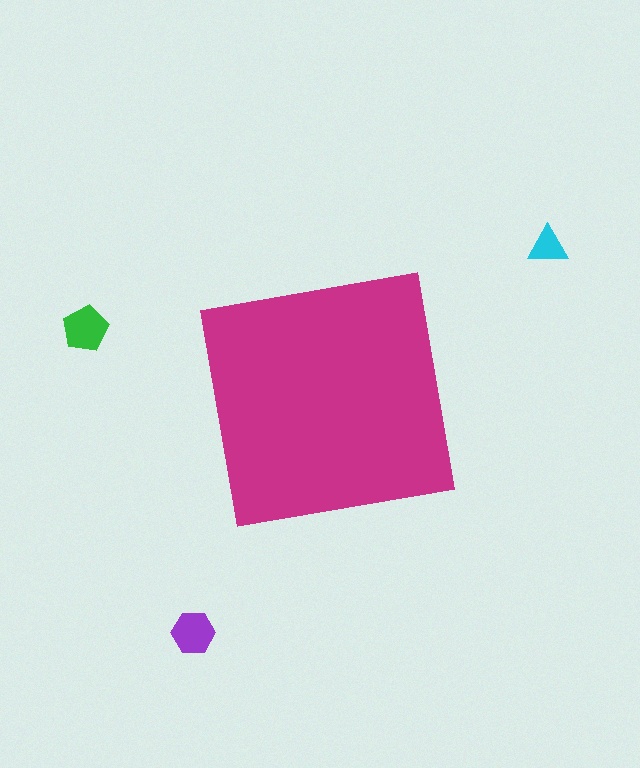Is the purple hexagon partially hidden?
No, the purple hexagon is fully visible.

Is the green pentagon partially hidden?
No, the green pentagon is fully visible.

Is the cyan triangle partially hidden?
No, the cyan triangle is fully visible.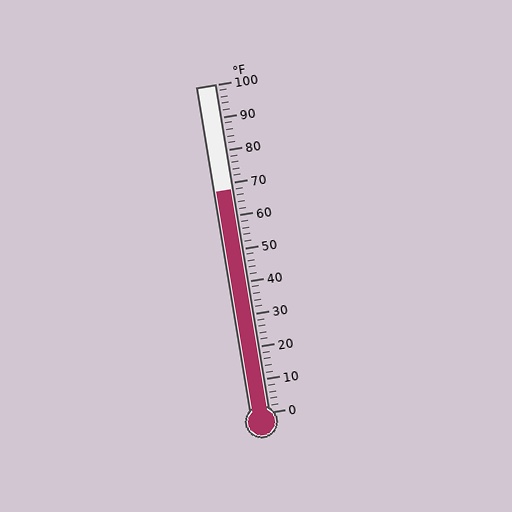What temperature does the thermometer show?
The thermometer shows approximately 68°F.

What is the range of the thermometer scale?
The thermometer scale ranges from 0°F to 100°F.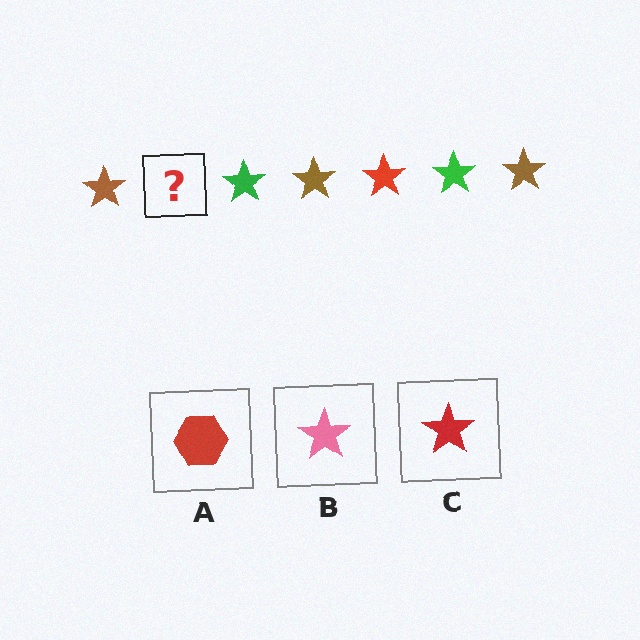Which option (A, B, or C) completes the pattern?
C.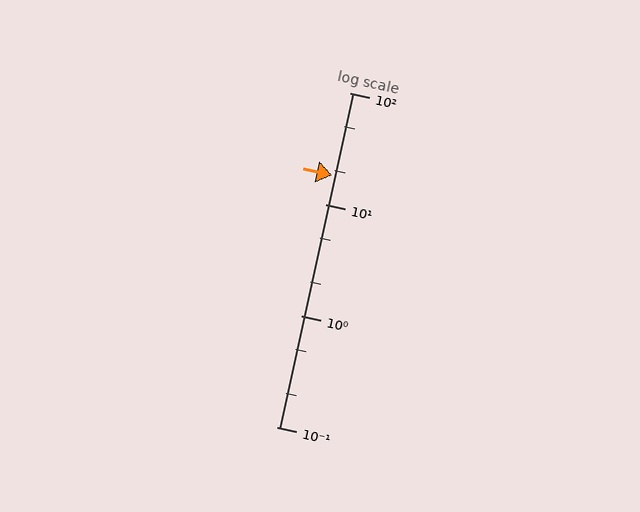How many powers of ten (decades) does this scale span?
The scale spans 3 decades, from 0.1 to 100.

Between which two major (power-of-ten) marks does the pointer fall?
The pointer is between 10 and 100.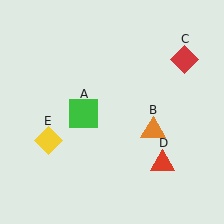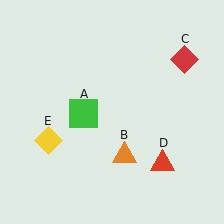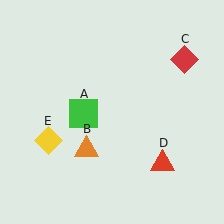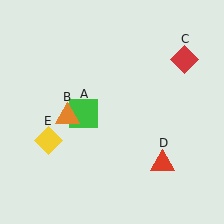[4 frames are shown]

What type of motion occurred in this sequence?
The orange triangle (object B) rotated clockwise around the center of the scene.